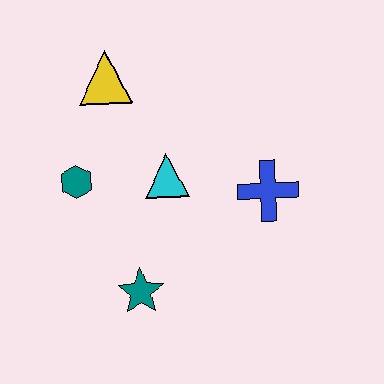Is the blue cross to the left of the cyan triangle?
No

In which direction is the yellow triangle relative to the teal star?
The yellow triangle is above the teal star.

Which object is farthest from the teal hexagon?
The blue cross is farthest from the teal hexagon.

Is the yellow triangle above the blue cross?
Yes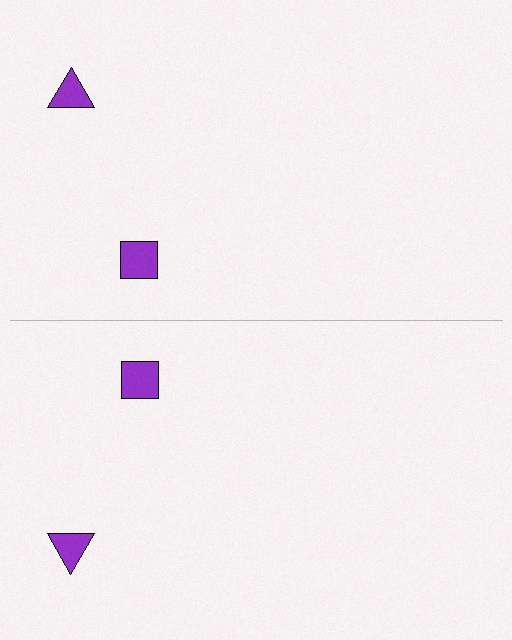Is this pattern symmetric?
Yes, this pattern has bilateral (reflection) symmetry.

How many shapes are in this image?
There are 4 shapes in this image.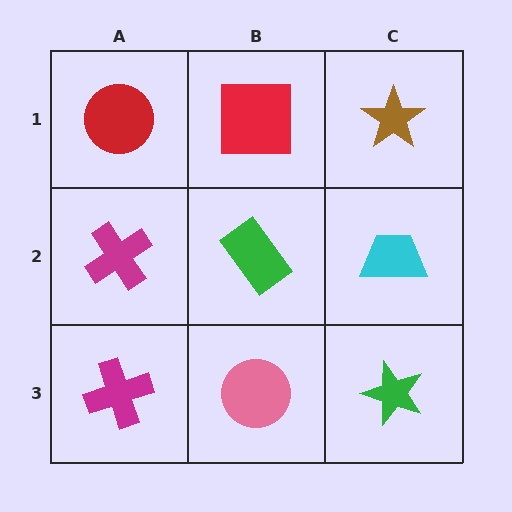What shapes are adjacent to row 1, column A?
A magenta cross (row 2, column A), a red square (row 1, column B).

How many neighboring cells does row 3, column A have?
2.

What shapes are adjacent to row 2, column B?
A red square (row 1, column B), a pink circle (row 3, column B), a magenta cross (row 2, column A), a cyan trapezoid (row 2, column C).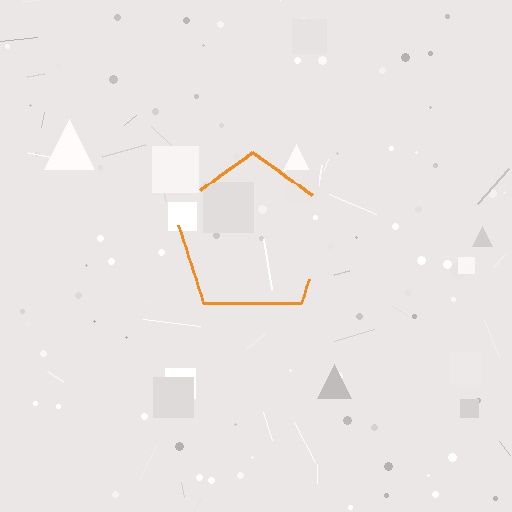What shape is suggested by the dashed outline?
The dashed outline suggests a pentagon.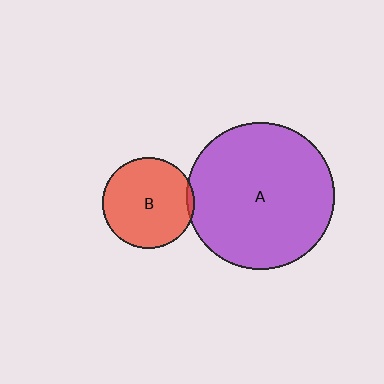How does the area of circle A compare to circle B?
Approximately 2.6 times.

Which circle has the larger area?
Circle A (purple).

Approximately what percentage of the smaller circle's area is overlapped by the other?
Approximately 5%.